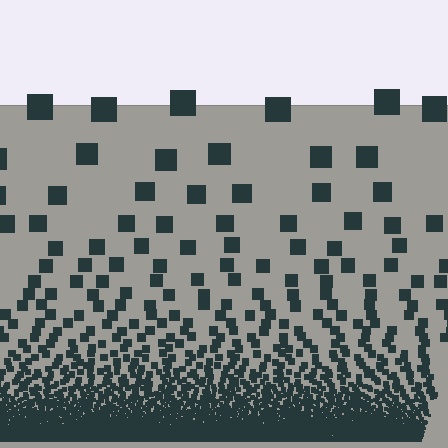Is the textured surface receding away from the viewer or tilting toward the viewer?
The surface appears to tilt toward the viewer. Texture elements get larger and sparser toward the top.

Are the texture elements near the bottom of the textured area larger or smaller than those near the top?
Smaller. The gradient is inverted — elements near the bottom are smaller and denser.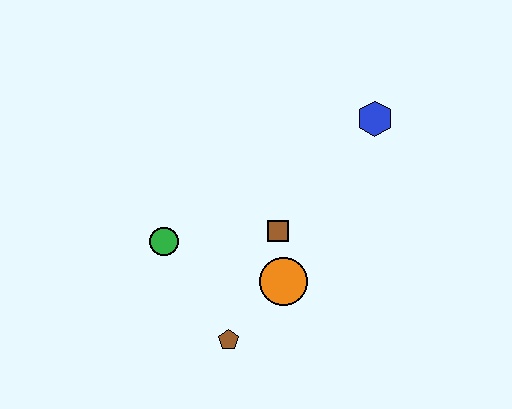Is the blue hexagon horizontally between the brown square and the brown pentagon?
No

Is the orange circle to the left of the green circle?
No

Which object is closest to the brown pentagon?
The orange circle is closest to the brown pentagon.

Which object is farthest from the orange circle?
The blue hexagon is farthest from the orange circle.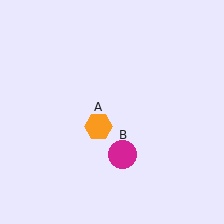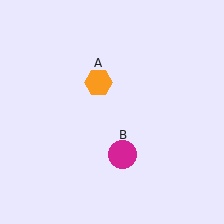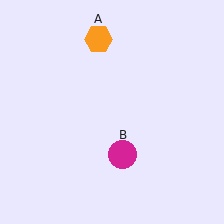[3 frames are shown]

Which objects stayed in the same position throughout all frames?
Magenta circle (object B) remained stationary.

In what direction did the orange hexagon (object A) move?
The orange hexagon (object A) moved up.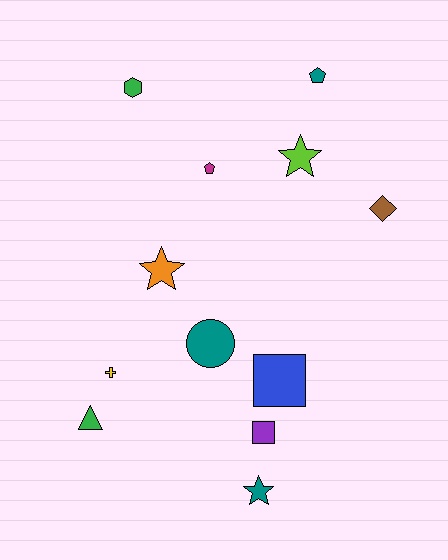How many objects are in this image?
There are 12 objects.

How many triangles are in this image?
There is 1 triangle.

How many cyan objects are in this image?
There are no cyan objects.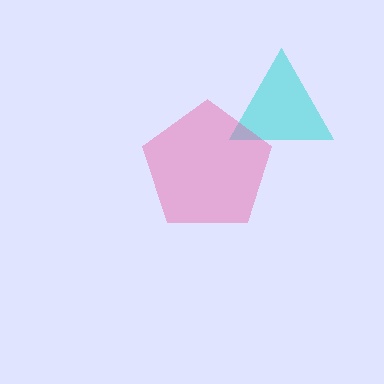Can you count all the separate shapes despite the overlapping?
Yes, there are 2 separate shapes.